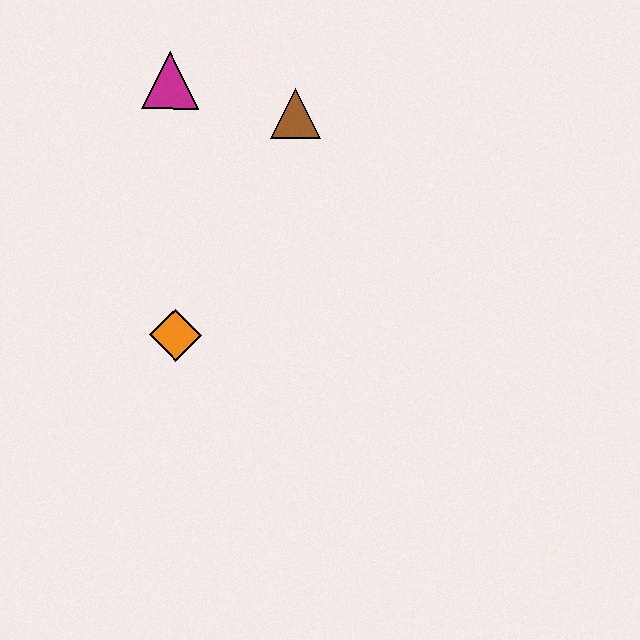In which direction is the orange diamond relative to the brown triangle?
The orange diamond is below the brown triangle.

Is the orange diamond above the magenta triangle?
No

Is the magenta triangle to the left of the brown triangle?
Yes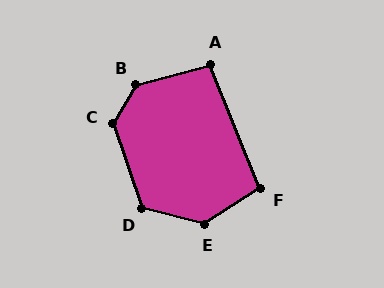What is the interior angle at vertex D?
Approximately 123 degrees (obtuse).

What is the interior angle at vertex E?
Approximately 133 degrees (obtuse).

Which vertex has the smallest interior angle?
A, at approximately 97 degrees.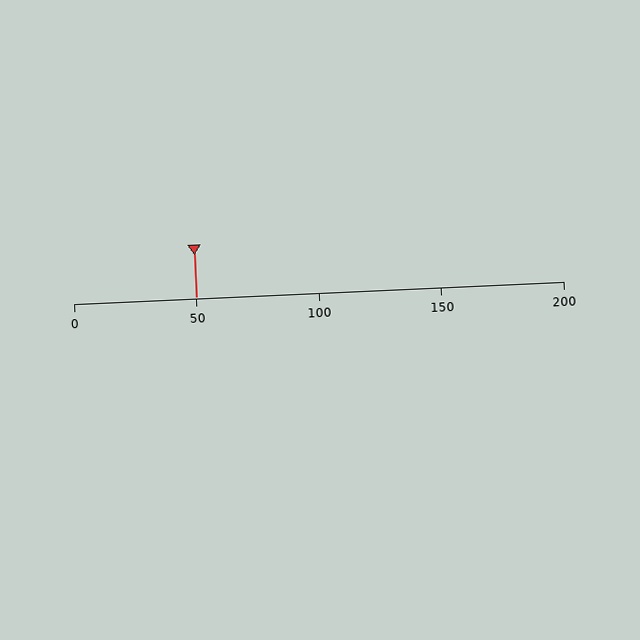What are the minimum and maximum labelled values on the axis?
The axis runs from 0 to 200.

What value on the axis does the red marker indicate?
The marker indicates approximately 50.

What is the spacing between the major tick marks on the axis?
The major ticks are spaced 50 apart.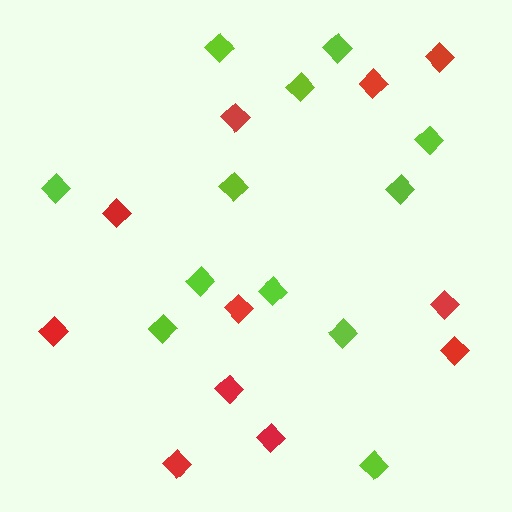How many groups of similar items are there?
There are 2 groups: one group of red diamonds (11) and one group of lime diamonds (12).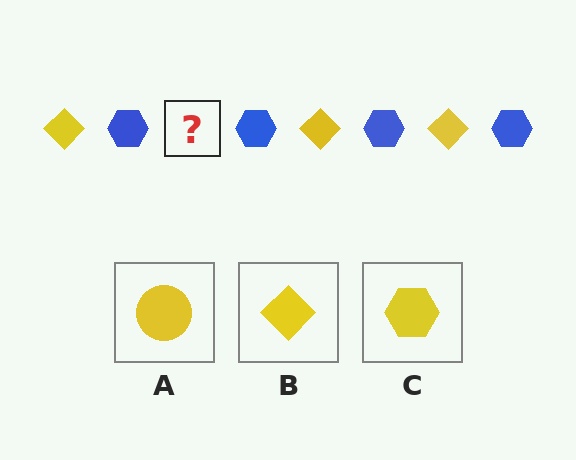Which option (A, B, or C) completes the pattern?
B.